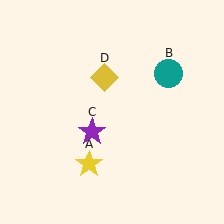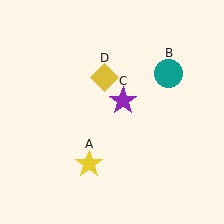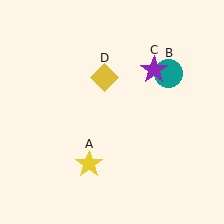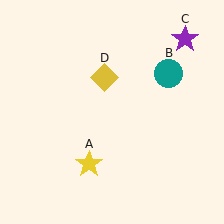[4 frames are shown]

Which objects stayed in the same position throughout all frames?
Yellow star (object A) and teal circle (object B) and yellow diamond (object D) remained stationary.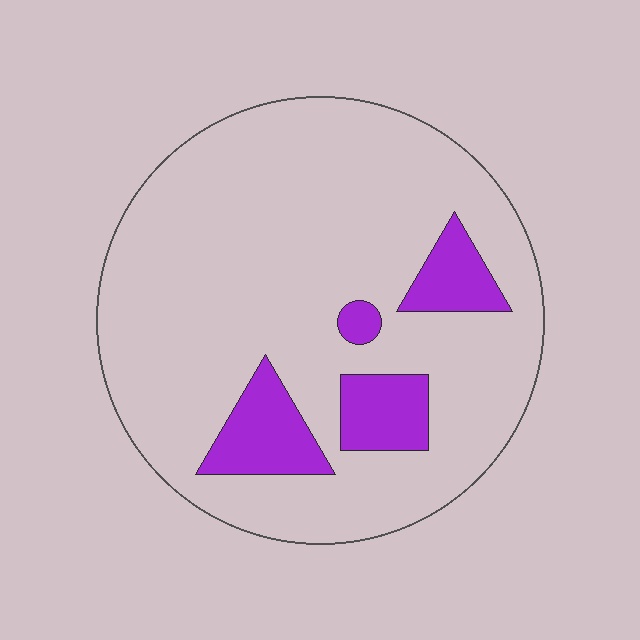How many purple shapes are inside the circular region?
4.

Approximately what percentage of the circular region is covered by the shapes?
Approximately 15%.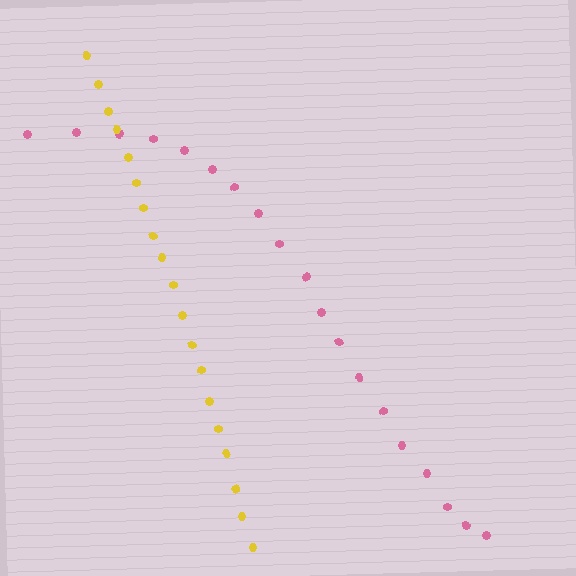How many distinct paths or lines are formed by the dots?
There are 2 distinct paths.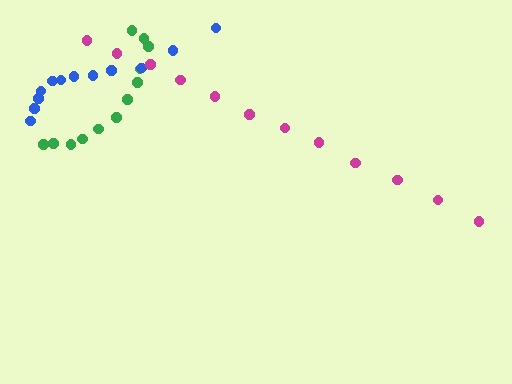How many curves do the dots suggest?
There are 3 distinct paths.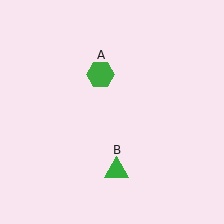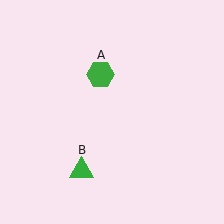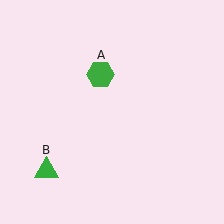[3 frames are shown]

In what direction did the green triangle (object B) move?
The green triangle (object B) moved left.